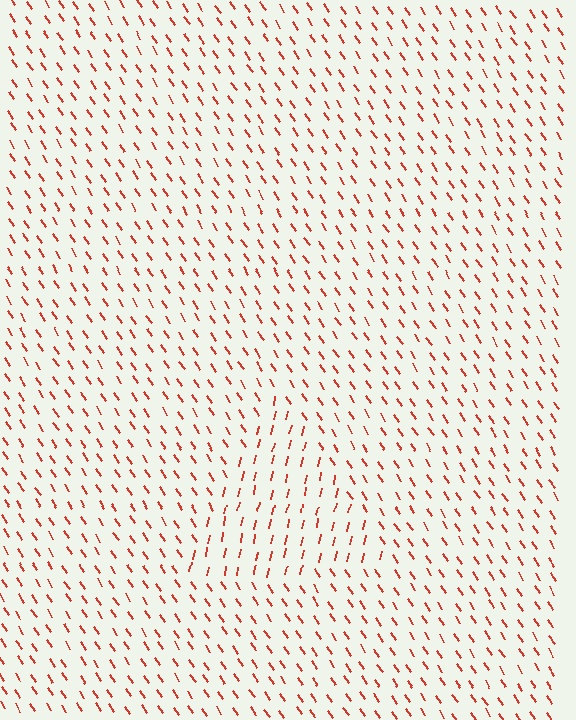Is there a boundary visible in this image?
Yes, there is a texture boundary formed by a change in line orientation.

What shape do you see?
I see a triangle.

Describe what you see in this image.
The image is filled with small red line segments. A triangle region in the image has lines oriented differently from the surrounding lines, creating a visible texture boundary.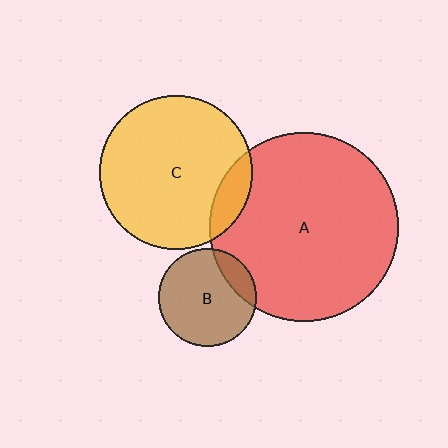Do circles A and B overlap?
Yes.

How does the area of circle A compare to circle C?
Approximately 1.5 times.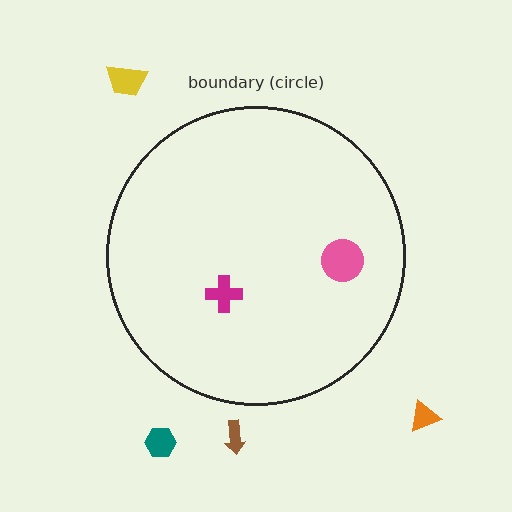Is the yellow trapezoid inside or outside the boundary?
Outside.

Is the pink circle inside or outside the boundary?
Inside.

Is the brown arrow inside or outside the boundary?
Outside.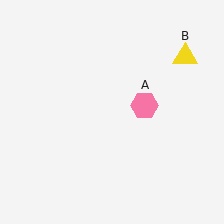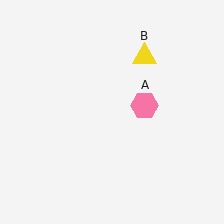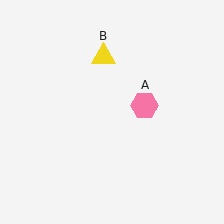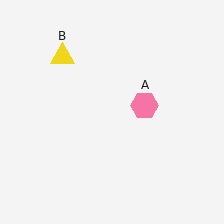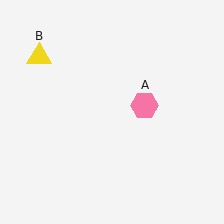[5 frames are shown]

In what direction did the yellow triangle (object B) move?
The yellow triangle (object B) moved left.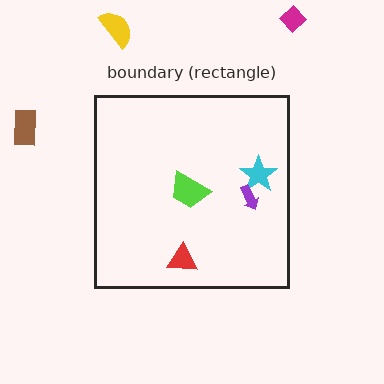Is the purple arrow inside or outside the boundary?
Inside.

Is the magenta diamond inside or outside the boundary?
Outside.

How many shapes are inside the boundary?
4 inside, 3 outside.